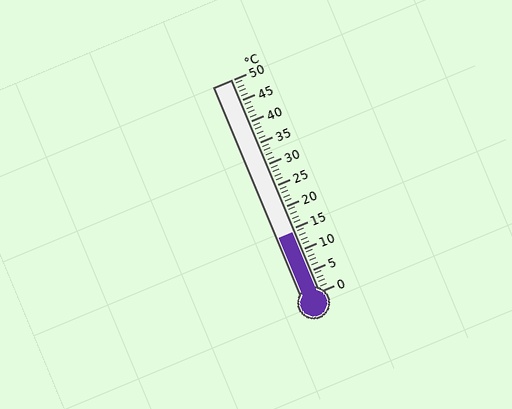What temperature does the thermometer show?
The thermometer shows approximately 14°C.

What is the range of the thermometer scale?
The thermometer scale ranges from 0°C to 50°C.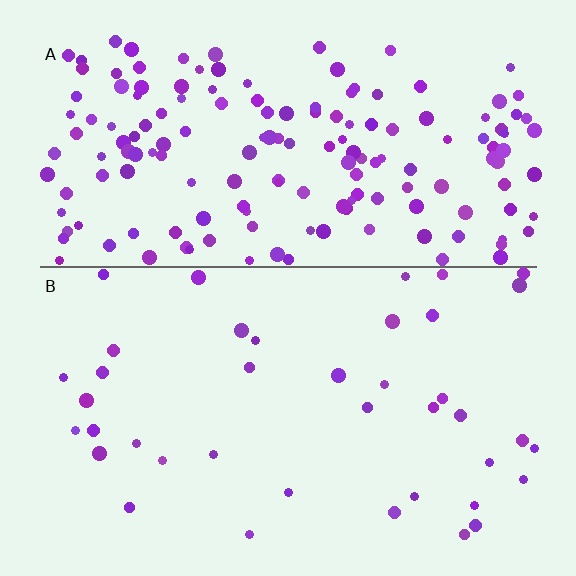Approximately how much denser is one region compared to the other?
Approximately 4.1× — region A over region B.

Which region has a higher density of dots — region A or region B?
A (the top).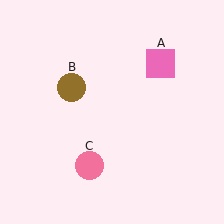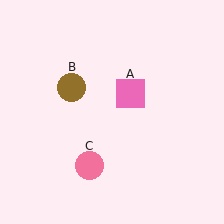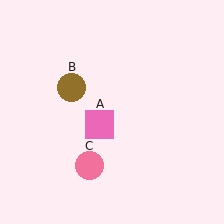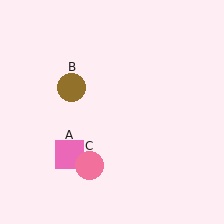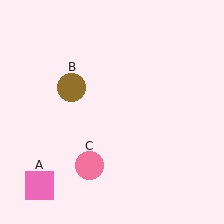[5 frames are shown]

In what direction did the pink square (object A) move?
The pink square (object A) moved down and to the left.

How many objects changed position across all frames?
1 object changed position: pink square (object A).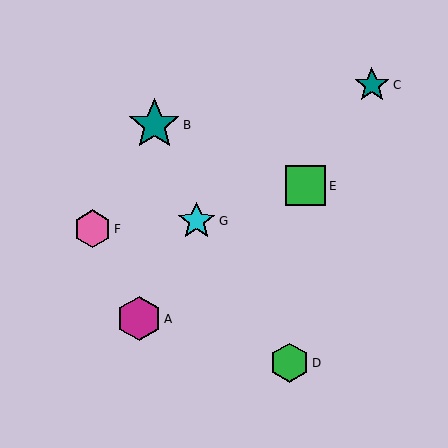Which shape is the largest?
The teal star (labeled B) is the largest.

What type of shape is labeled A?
Shape A is a magenta hexagon.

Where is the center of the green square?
The center of the green square is at (306, 186).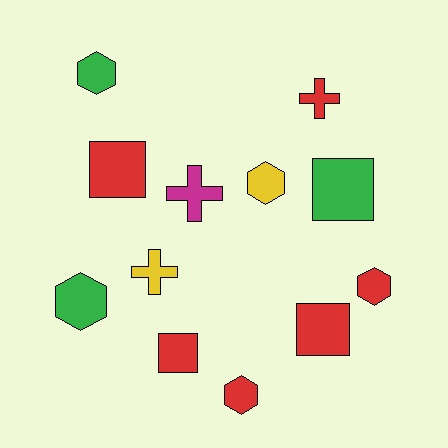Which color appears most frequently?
Red, with 6 objects.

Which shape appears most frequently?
Hexagon, with 5 objects.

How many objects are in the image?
There are 12 objects.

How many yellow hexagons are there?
There is 1 yellow hexagon.